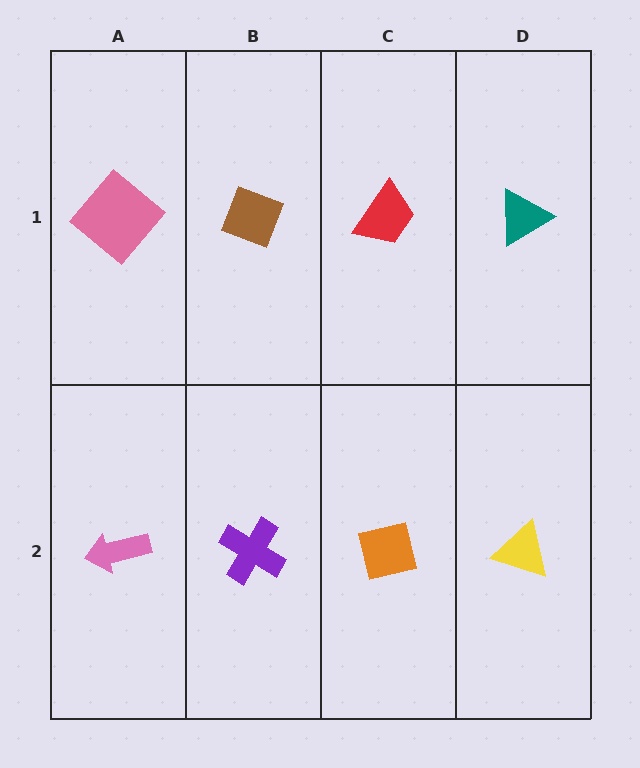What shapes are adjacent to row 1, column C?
An orange square (row 2, column C), a brown diamond (row 1, column B), a teal triangle (row 1, column D).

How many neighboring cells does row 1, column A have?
2.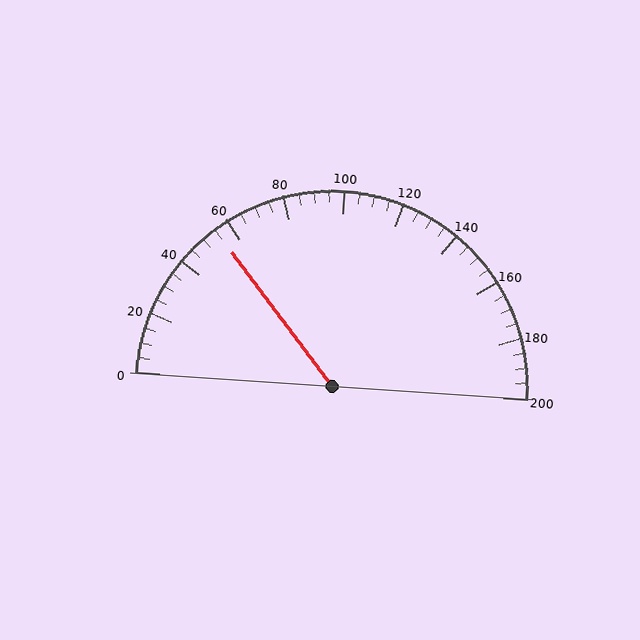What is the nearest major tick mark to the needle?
The nearest major tick mark is 60.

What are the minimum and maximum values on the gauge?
The gauge ranges from 0 to 200.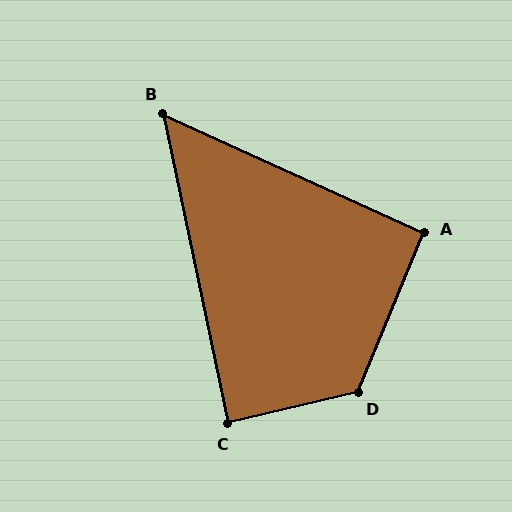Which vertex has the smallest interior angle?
B, at approximately 54 degrees.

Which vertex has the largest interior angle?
D, at approximately 126 degrees.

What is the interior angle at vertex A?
Approximately 92 degrees (approximately right).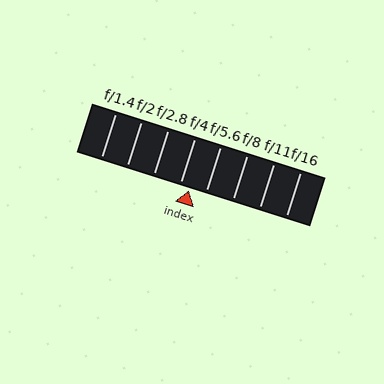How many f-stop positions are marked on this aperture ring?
There are 8 f-stop positions marked.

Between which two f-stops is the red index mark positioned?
The index mark is between f/4 and f/5.6.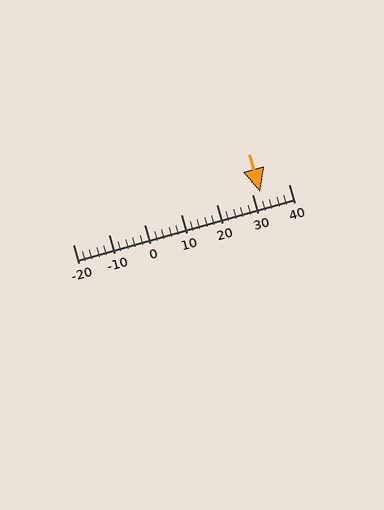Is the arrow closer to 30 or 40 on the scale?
The arrow is closer to 30.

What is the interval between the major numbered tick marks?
The major tick marks are spaced 10 units apart.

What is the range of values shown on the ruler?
The ruler shows values from -20 to 40.